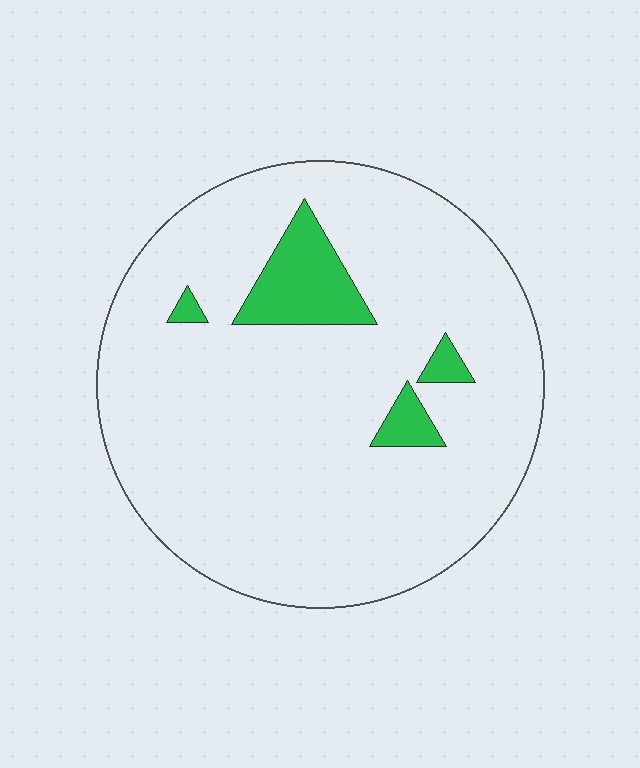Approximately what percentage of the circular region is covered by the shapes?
Approximately 10%.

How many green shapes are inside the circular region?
4.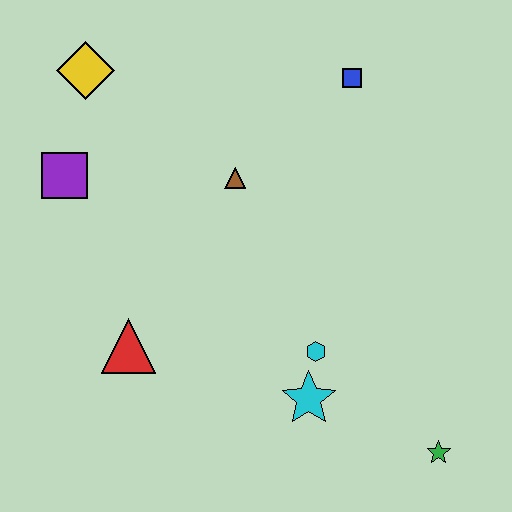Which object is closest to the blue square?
The brown triangle is closest to the blue square.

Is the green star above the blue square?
No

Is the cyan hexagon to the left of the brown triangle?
No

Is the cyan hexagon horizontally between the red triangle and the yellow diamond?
No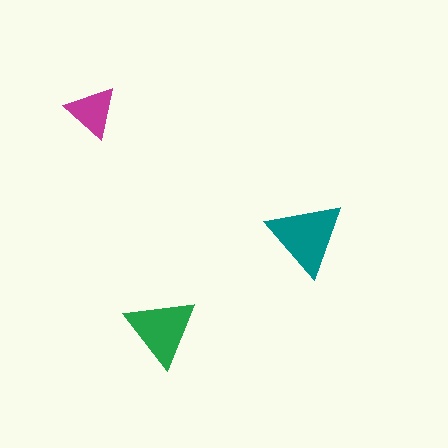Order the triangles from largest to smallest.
the teal one, the green one, the magenta one.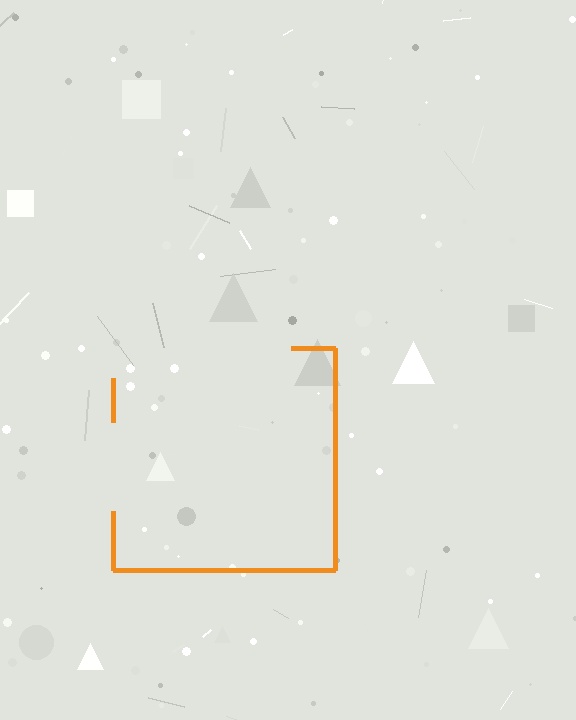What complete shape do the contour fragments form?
The contour fragments form a square.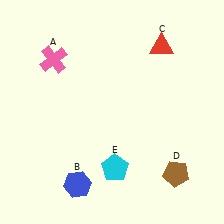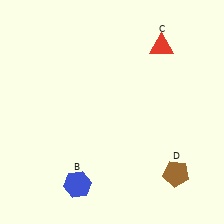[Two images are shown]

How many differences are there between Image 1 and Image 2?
There are 2 differences between the two images.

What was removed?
The pink cross (A), the cyan pentagon (E) were removed in Image 2.